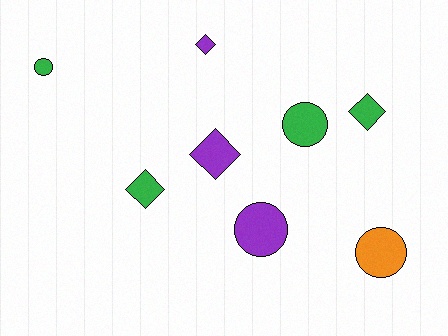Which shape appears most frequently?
Circle, with 4 objects.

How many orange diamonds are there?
There are no orange diamonds.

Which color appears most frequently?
Green, with 4 objects.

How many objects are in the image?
There are 8 objects.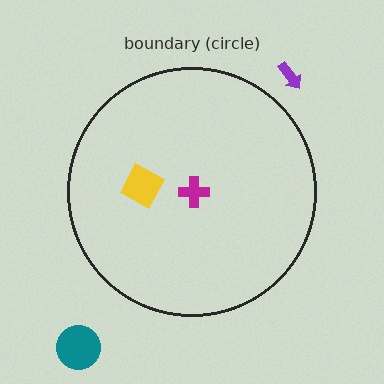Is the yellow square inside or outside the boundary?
Inside.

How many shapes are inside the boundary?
2 inside, 2 outside.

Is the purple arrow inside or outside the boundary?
Outside.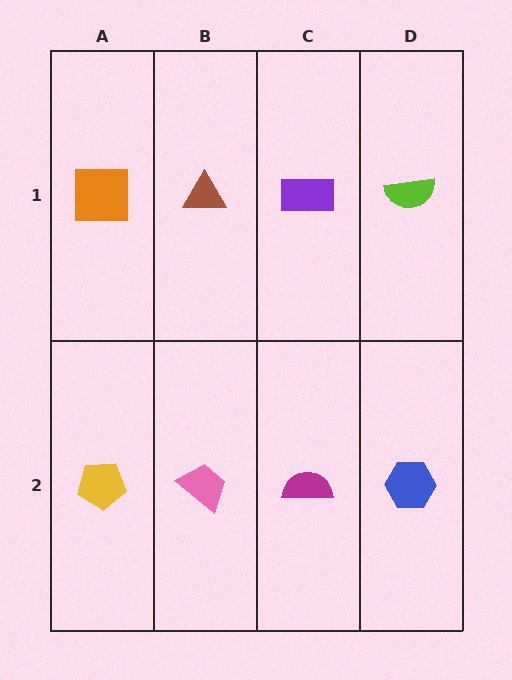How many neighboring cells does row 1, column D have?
2.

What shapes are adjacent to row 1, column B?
A pink trapezoid (row 2, column B), an orange square (row 1, column A), a purple rectangle (row 1, column C).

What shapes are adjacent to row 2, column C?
A purple rectangle (row 1, column C), a pink trapezoid (row 2, column B), a blue hexagon (row 2, column D).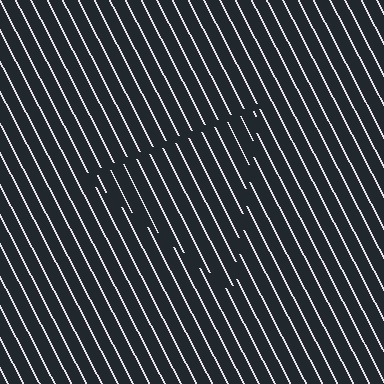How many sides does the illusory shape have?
3 sides — the line-ends trace a triangle.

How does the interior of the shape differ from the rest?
The interior of the shape contains the same grating, shifted by half a period — the contour is defined by the phase discontinuity where line-ends from the inner and outer gratings abut.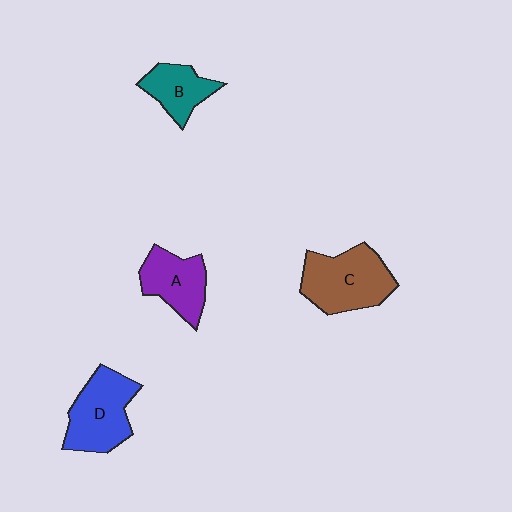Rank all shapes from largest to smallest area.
From largest to smallest: C (brown), D (blue), A (purple), B (teal).